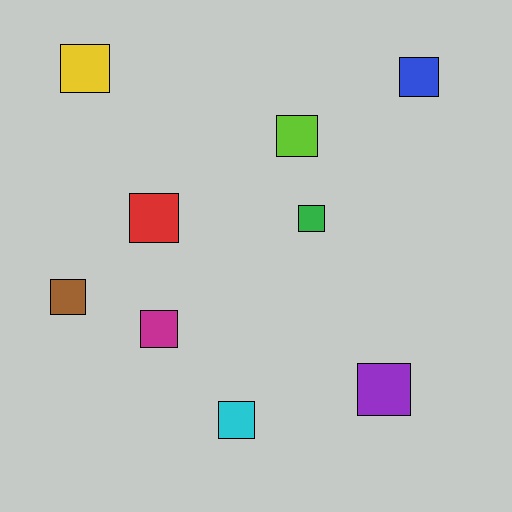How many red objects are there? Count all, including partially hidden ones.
There is 1 red object.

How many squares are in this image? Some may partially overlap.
There are 9 squares.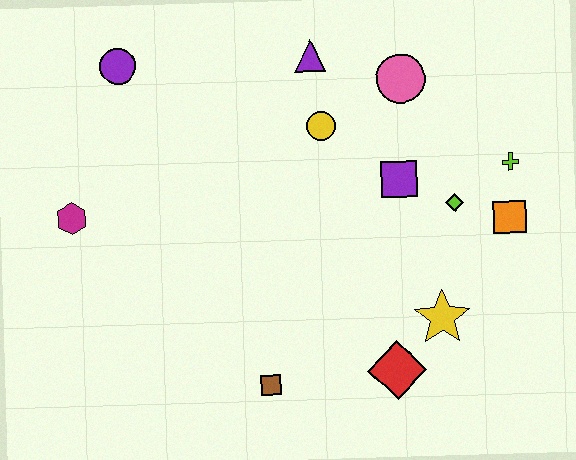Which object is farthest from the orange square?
The magenta hexagon is farthest from the orange square.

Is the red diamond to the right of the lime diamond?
No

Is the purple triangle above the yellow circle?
Yes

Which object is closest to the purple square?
The lime diamond is closest to the purple square.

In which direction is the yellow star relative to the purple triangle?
The yellow star is below the purple triangle.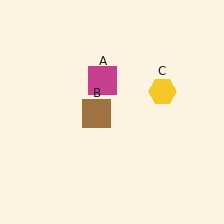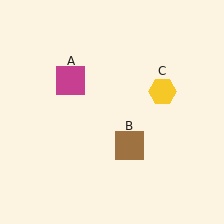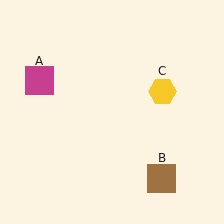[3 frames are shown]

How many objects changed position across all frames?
2 objects changed position: magenta square (object A), brown square (object B).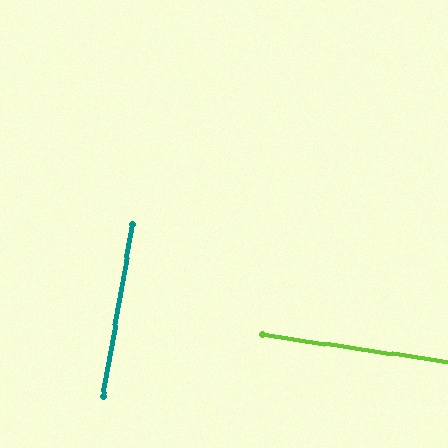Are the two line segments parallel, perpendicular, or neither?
Perpendicular — they meet at approximately 89°.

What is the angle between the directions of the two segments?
Approximately 89 degrees.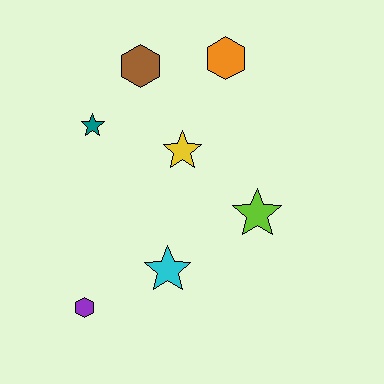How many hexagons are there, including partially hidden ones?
There are 3 hexagons.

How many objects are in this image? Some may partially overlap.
There are 7 objects.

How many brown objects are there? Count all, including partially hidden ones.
There is 1 brown object.